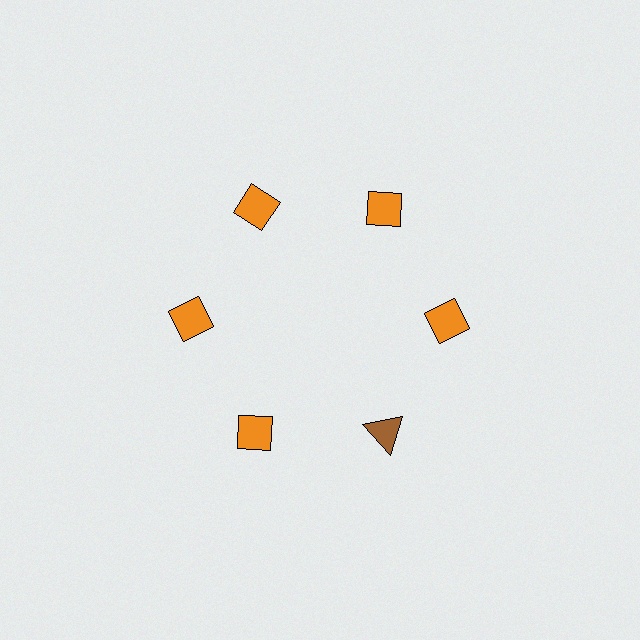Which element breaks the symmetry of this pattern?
The brown triangle at roughly the 5 o'clock position breaks the symmetry. All other shapes are orange diamonds.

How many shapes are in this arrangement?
There are 6 shapes arranged in a ring pattern.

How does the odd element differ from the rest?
It differs in both color (brown instead of orange) and shape (triangle instead of diamond).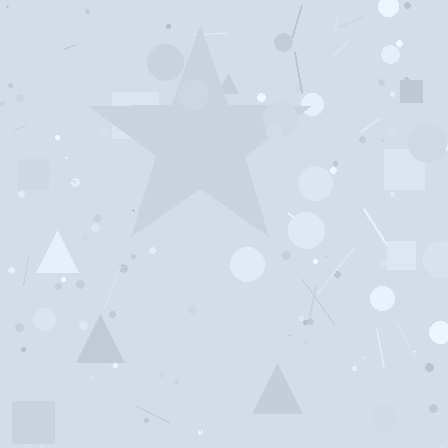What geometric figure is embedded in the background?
A star is embedded in the background.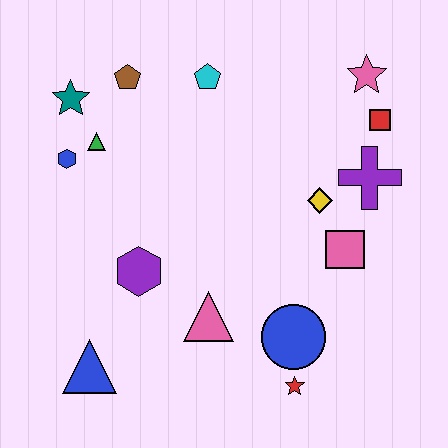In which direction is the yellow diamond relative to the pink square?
The yellow diamond is above the pink square.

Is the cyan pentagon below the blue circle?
No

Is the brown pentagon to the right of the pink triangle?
No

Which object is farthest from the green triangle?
The red star is farthest from the green triangle.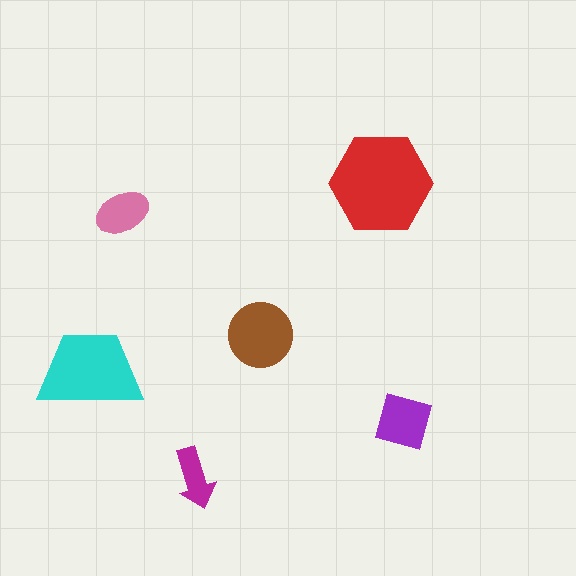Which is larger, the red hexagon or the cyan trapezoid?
The red hexagon.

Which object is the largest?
The red hexagon.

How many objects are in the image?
There are 6 objects in the image.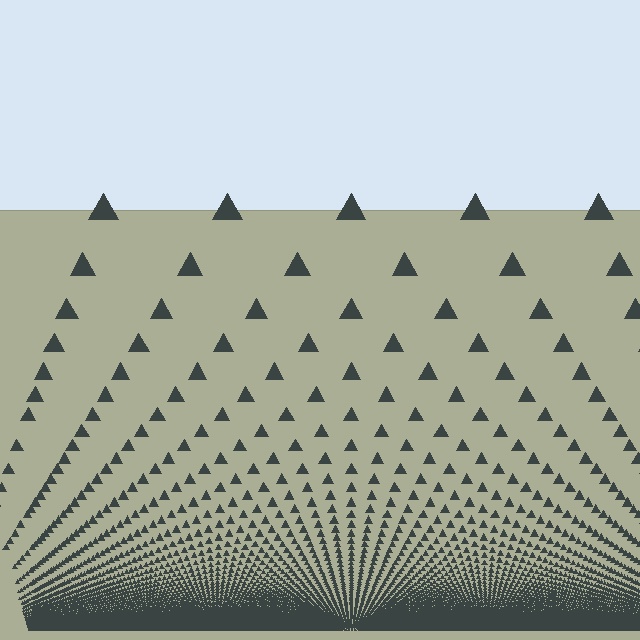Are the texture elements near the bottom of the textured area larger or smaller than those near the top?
Smaller. The gradient is inverted — elements near the bottom are smaller and denser.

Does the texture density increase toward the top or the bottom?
Density increases toward the bottom.